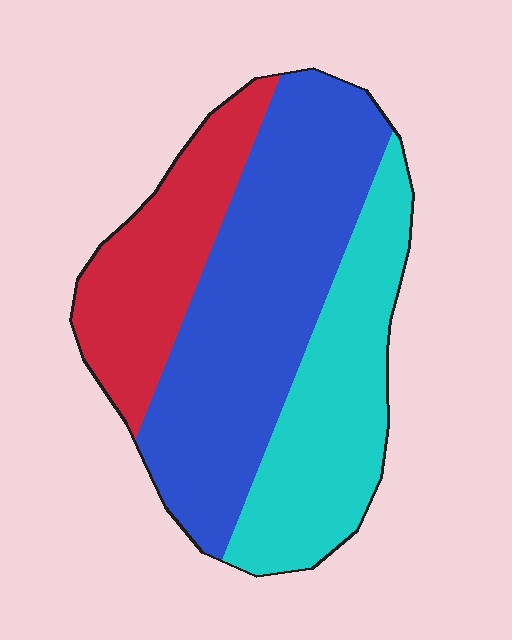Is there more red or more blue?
Blue.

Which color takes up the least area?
Red, at roughly 25%.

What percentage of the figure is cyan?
Cyan takes up about one third (1/3) of the figure.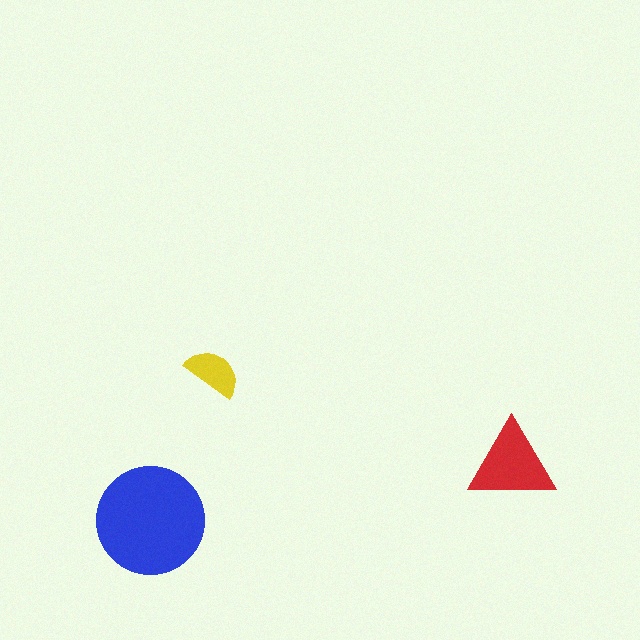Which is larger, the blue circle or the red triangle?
The blue circle.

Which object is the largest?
The blue circle.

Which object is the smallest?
The yellow semicircle.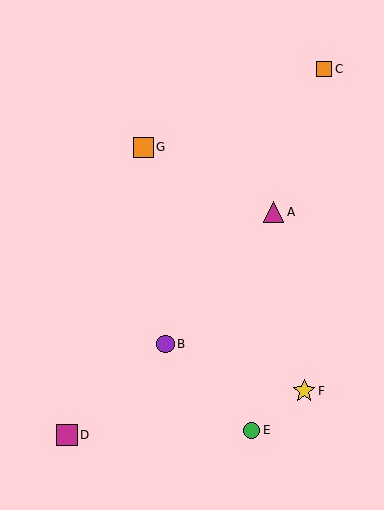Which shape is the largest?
The yellow star (labeled F) is the largest.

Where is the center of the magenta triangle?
The center of the magenta triangle is at (273, 212).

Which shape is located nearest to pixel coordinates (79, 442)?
The magenta square (labeled D) at (67, 435) is nearest to that location.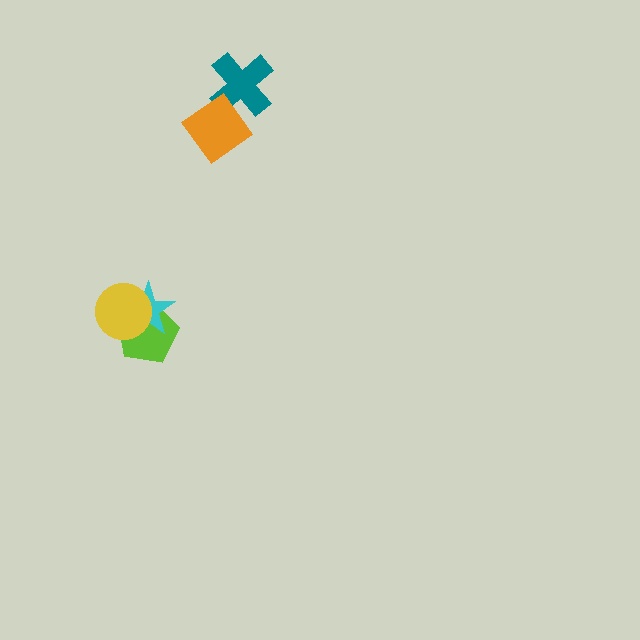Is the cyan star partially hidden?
Yes, it is partially covered by another shape.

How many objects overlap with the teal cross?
1 object overlaps with the teal cross.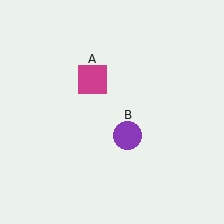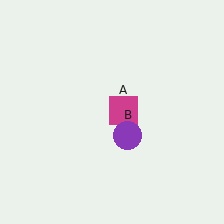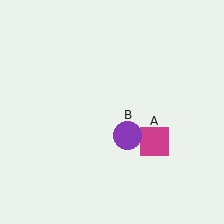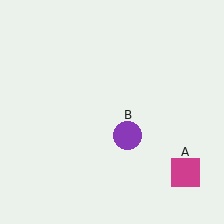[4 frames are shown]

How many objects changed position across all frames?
1 object changed position: magenta square (object A).